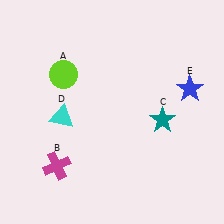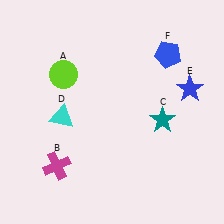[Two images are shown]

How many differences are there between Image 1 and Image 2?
There is 1 difference between the two images.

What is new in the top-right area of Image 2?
A blue pentagon (F) was added in the top-right area of Image 2.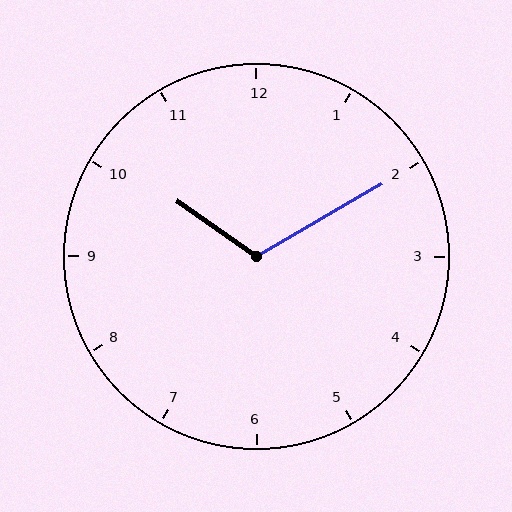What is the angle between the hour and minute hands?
Approximately 115 degrees.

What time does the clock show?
10:10.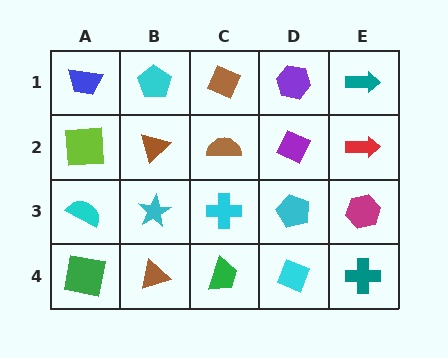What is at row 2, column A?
A lime square.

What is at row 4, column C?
A green trapezoid.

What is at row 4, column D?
A cyan diamond.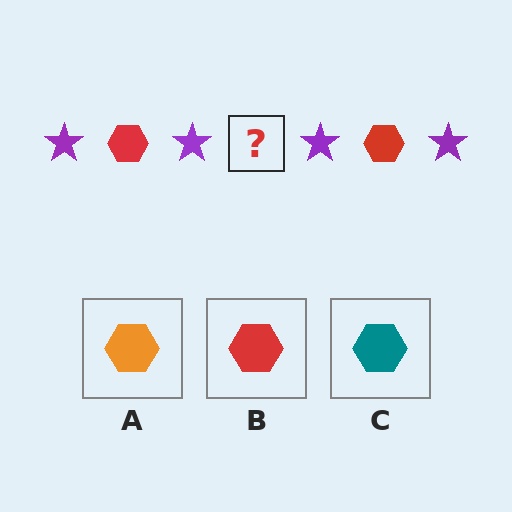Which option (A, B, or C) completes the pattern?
B.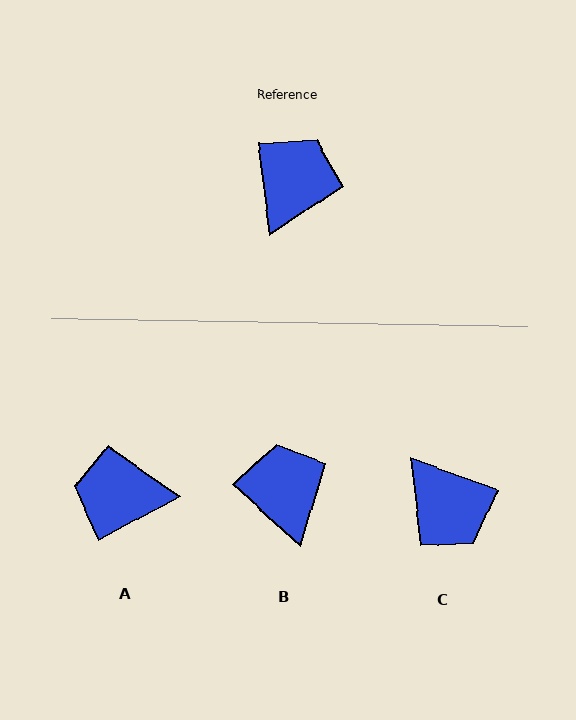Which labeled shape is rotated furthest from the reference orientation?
C, about 117 degrees away.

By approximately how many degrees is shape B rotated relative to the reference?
Approximately 40 degrees counter-clockwise.